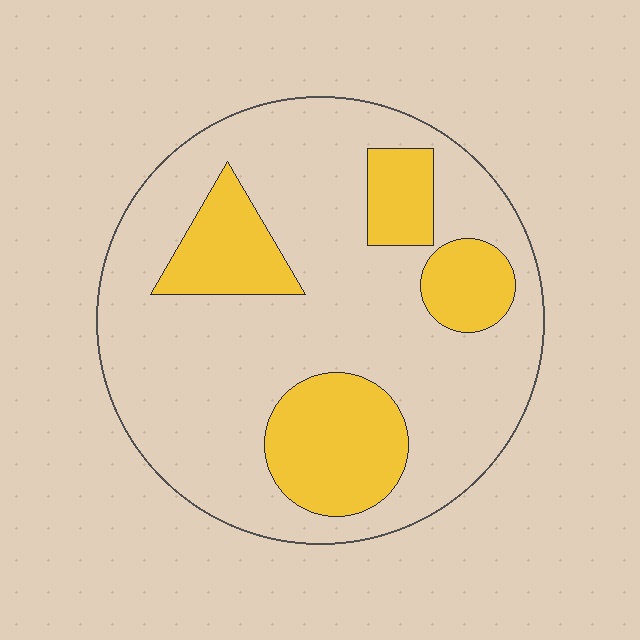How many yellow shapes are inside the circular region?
4.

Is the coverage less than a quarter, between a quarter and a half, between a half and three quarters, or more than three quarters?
Between a quarter and a half.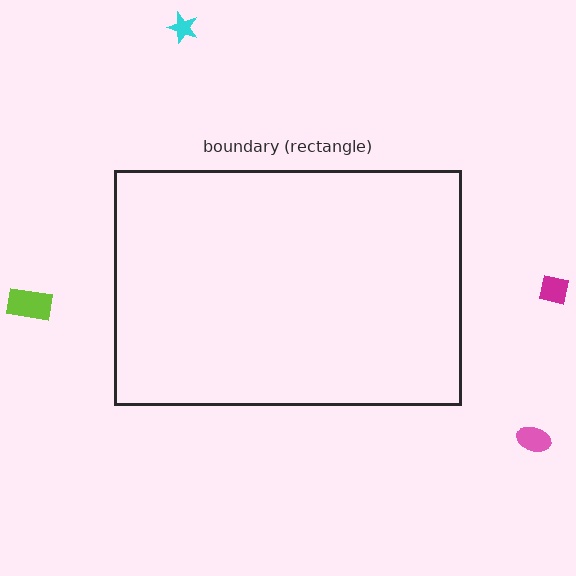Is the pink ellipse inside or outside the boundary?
Outside.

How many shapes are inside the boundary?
0 inside, 4 outside.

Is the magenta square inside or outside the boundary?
Outside.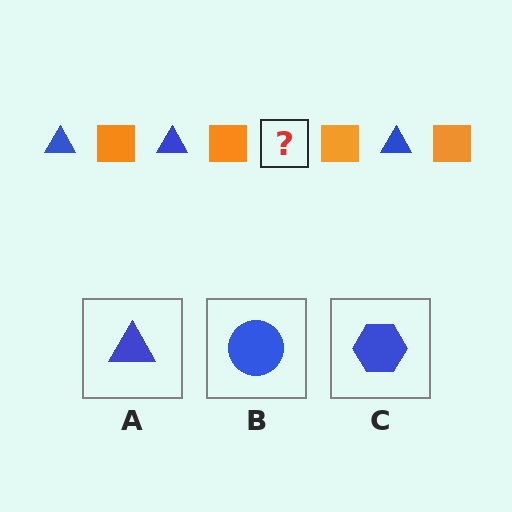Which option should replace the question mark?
Option A.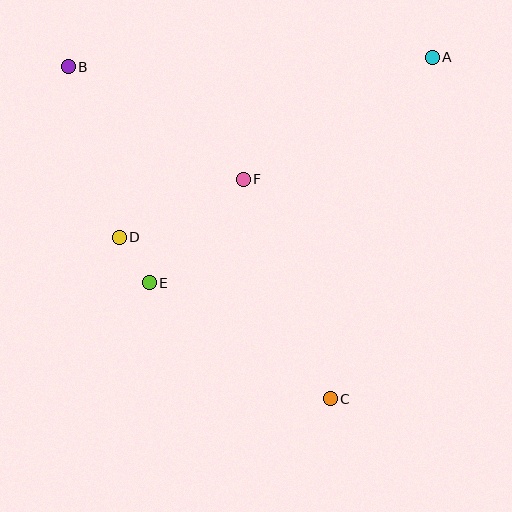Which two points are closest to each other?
Points D and E are closest to each other.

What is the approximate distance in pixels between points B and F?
The distance between B and F is approximately 208 pixels.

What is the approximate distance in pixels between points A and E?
The distance between A and E is approximately 362 pixels.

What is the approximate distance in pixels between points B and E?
The distance between B and E is approximately 231 pixels.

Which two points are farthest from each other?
Points B and C are farthest from each other.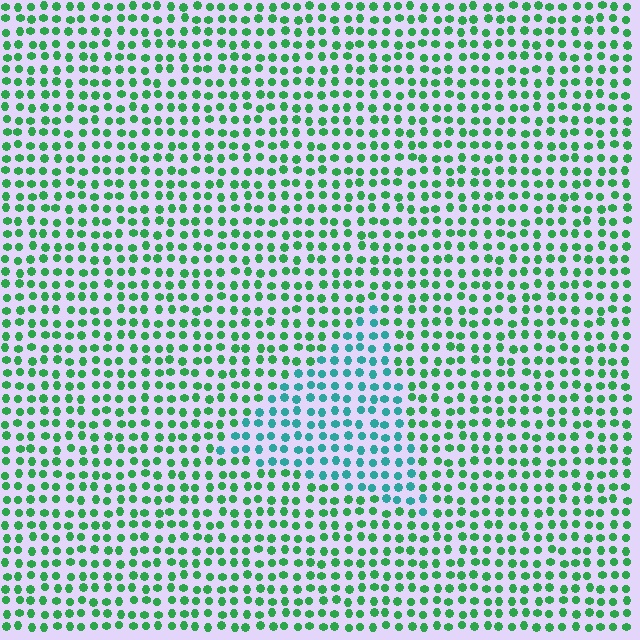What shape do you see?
I see a triangle.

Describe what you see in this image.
The image is filled with small green elements in a uniform arrangement. A triangle-shaped region is visible where the elements are tinted to a slightly different hue, forming a subtle color boundary.